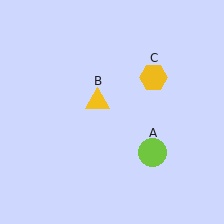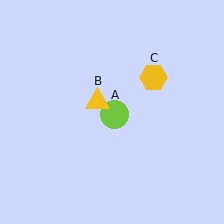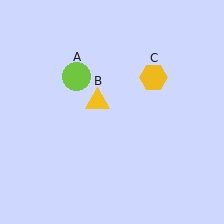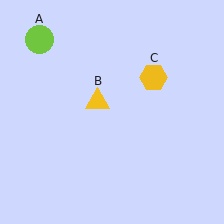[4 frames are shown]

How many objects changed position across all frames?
1 object changed position: lime circle (object A).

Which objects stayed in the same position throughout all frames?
Yellow triangle (object B) and yellow hexagon (object C) remained stationary.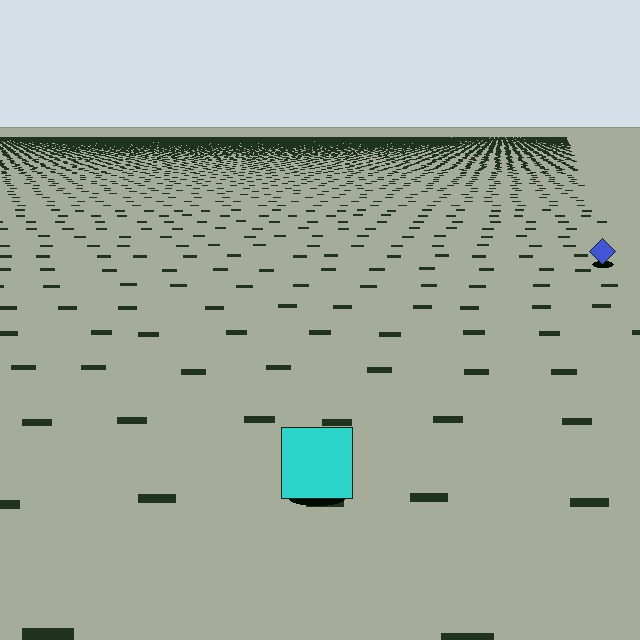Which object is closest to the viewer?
The cyan square is closest. The texture marks near it are larger and more spread out.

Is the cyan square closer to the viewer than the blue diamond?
Yes. The cyan square is closer — you can tell from the texture gradient: the ground texture is coarser near it.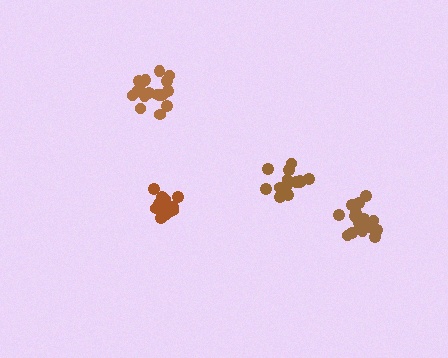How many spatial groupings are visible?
There are 4 spatial groupings.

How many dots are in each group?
Group 1: 18 dots, Group 2: 14 dots, Group 3: 15 dots, Group 4: 19 dots (66 total).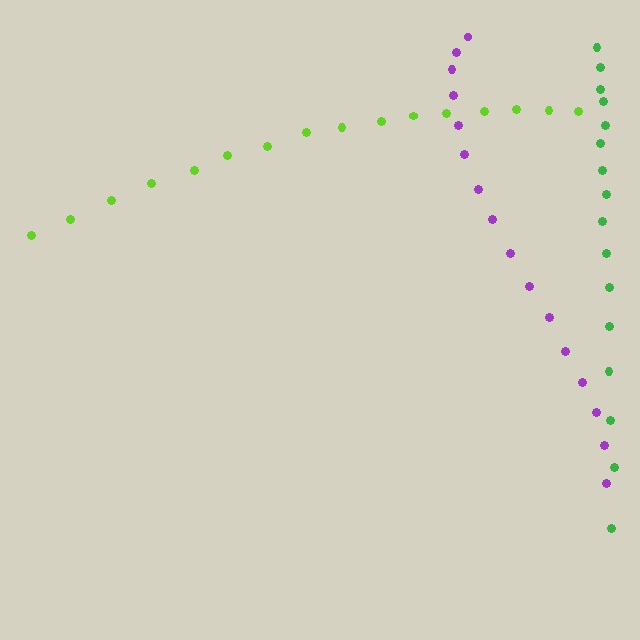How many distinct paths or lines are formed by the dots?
There are 3 distinct paths.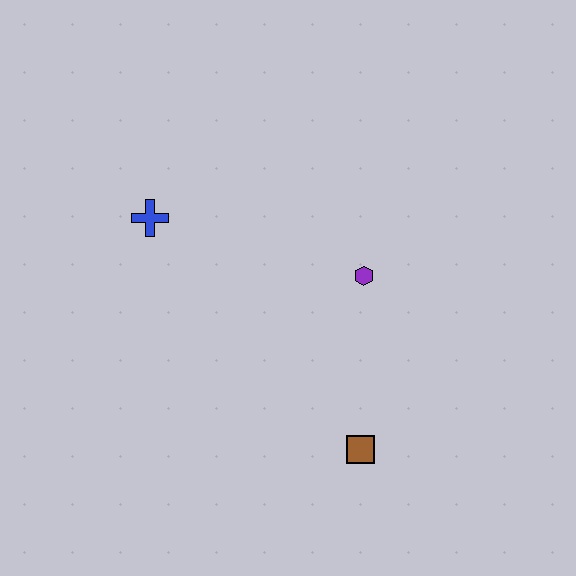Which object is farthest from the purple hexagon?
The blue cross is farthest from the purple hexagon.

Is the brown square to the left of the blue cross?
No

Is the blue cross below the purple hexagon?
No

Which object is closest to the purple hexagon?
The brown square is closest to the purple hexagon.